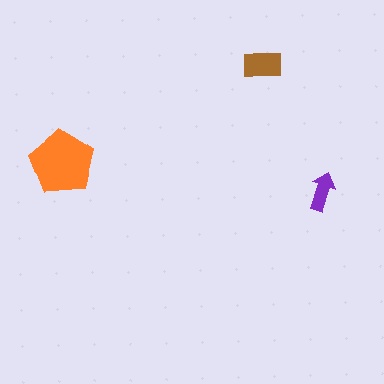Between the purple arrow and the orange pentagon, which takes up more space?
The orange pentagon.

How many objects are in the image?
There are 3 objects in the image.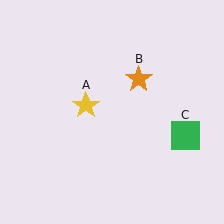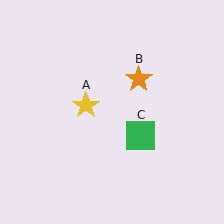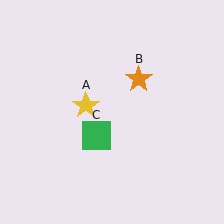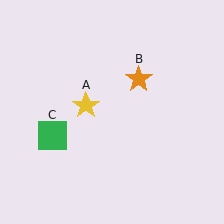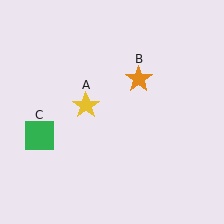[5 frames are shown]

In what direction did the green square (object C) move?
The green square (object C) moved left.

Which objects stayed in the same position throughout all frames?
Yellow star (object A) and orange star (object B) remained stationary.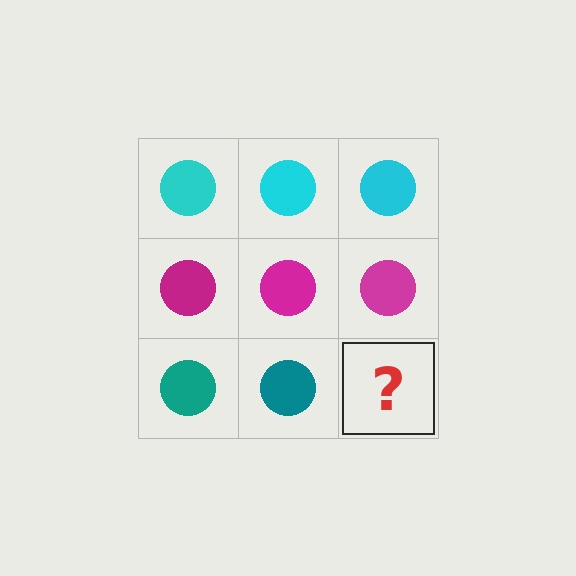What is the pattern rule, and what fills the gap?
The rule is that each row has a consistent color. The gap should be filled with a teal circle.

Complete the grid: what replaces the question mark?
The question mark should be replaced with a teal circle.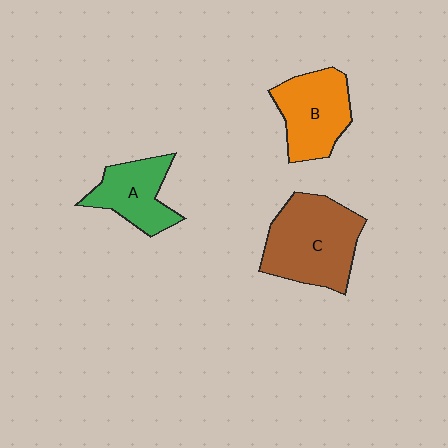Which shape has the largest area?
Shape C (brown).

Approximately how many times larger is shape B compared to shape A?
Approximately 1.2 times.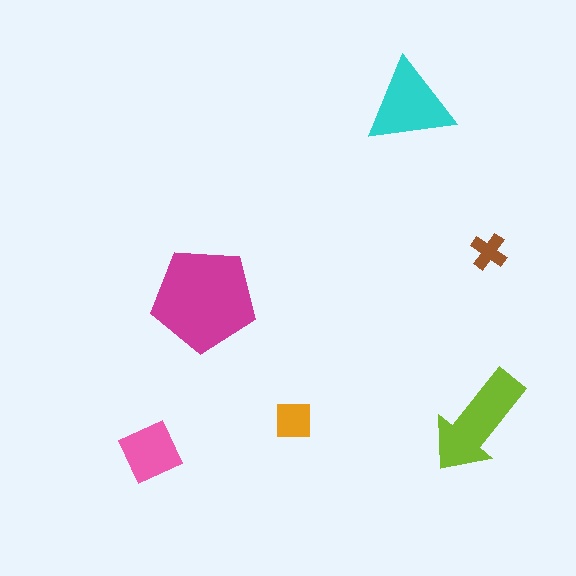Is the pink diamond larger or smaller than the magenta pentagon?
Smaller.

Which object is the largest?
The magenta pentagon.